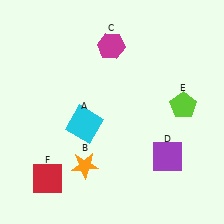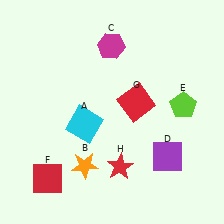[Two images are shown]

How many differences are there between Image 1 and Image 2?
There are 2 differences between the two images.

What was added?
A red square (G), a red star (H) were added in Image 2.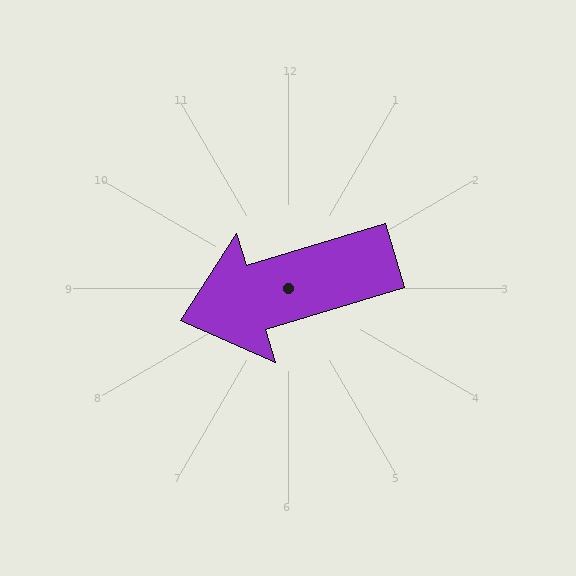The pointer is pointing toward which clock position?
Roughly 8 o'clock.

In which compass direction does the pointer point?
West.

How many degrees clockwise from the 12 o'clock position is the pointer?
Approximately 253 degrees.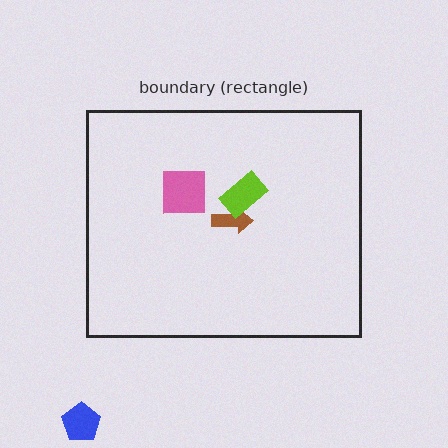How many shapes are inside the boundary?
3 inside, 1 outside.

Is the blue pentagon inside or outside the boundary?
Outside.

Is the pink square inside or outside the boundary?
Inside.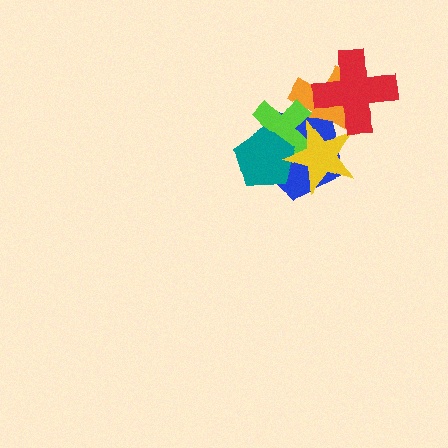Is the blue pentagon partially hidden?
Yes, it is partially covered by another shape.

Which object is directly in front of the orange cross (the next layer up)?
The blue pentagon is directly in front of the orange cross.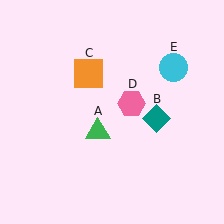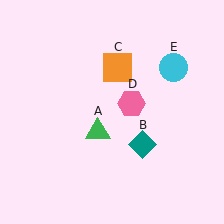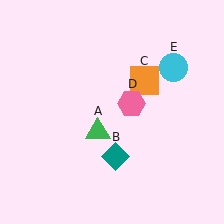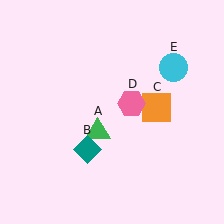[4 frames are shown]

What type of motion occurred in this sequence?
The teal diamond (object B), orange square (object C) rotated clockwise around the center of the scene.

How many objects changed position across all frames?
2 objects changed position: teal diamond (object B), orange square (object C).